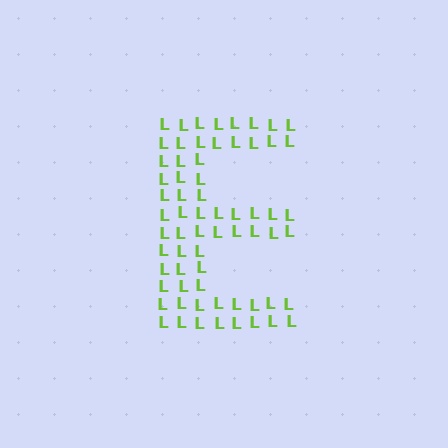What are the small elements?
The small elements are letter L's.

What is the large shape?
The large shape is the letter E.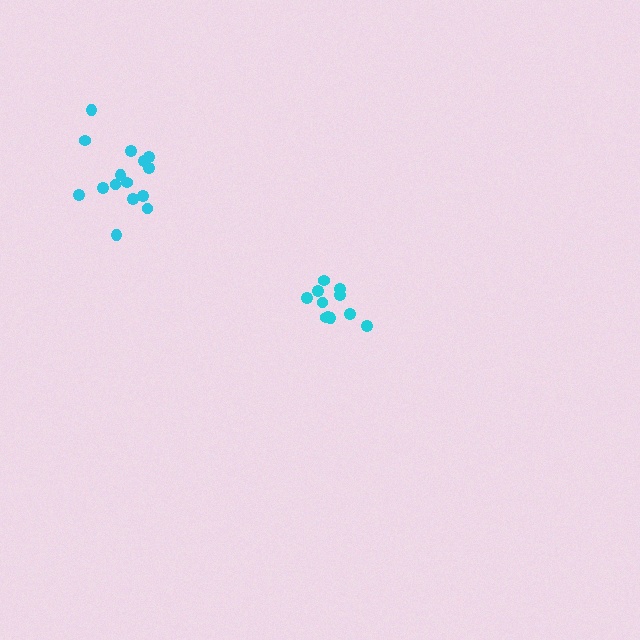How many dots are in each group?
Group 1: 11 dots, Group 2: 15 dots (26 total).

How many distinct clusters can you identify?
There are 2 distinct clusters.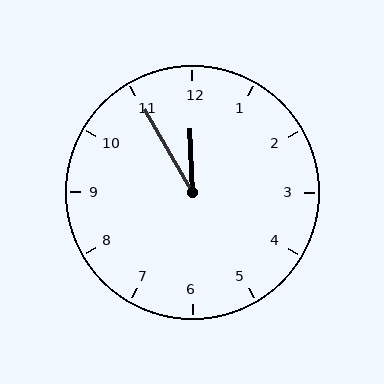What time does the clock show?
11:55.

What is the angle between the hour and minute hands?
Approximately 28 degrees.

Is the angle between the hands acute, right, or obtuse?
It is acute.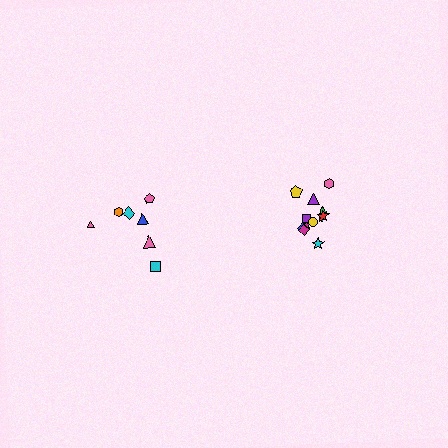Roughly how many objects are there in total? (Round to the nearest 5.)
Roughly 20 objects in total.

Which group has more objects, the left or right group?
The right group.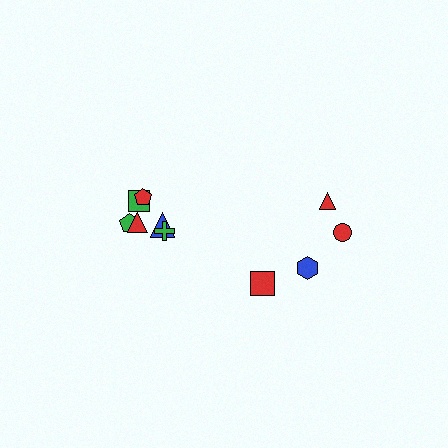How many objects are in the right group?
There are 4 objects.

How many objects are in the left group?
There are 6 objects.